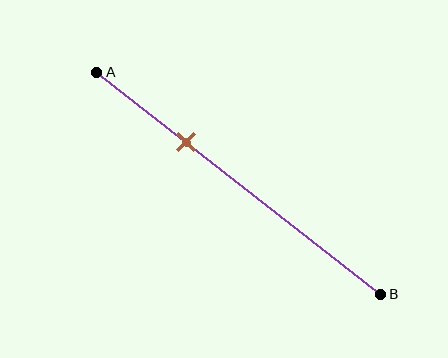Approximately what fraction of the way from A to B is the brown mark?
The brown mark is approximately 30% of the way from A to B.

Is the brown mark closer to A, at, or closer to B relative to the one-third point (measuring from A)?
The brown mark is approximately at the one-third point of segment AB.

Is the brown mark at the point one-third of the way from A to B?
Yes, the mark is approximately at the one-third point.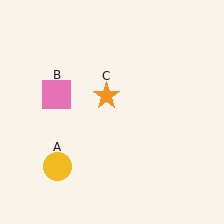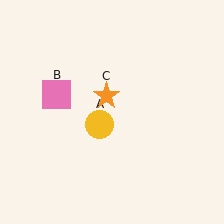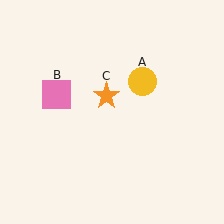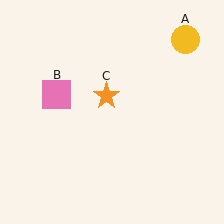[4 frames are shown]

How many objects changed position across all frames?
1 object changed position: yellow circle (object A).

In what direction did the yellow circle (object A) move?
The yellow circle (object A) moved up and to the right.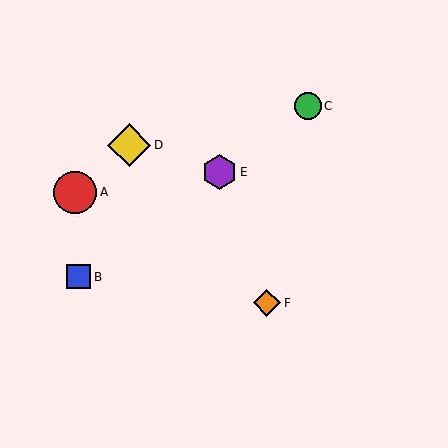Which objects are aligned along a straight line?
Objects B, C, E are aligned along a straight line.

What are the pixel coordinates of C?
Object C is at (308, 106).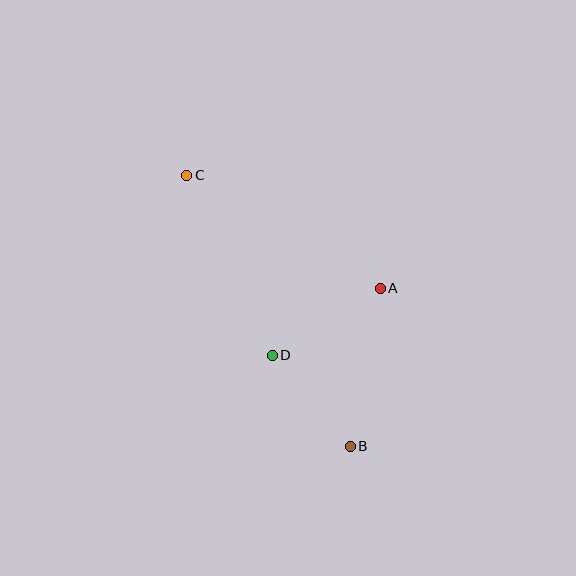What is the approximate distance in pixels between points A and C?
The distance between A and C is approximately 224 pixels.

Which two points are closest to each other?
Points B and D are closest to each other.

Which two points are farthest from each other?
Points B and C are farthest from each other.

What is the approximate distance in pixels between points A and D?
The distance between A and D is approximately 127 pixels.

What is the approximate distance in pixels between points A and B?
The distance between A and B is approximately 160 pixels.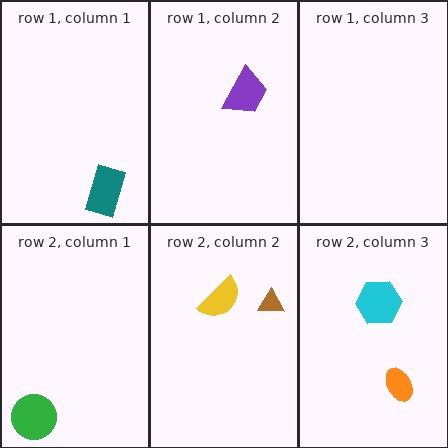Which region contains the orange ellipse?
The row 2, column 3 region.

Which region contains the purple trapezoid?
The row 1, column 2 region.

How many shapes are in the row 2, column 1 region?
1.